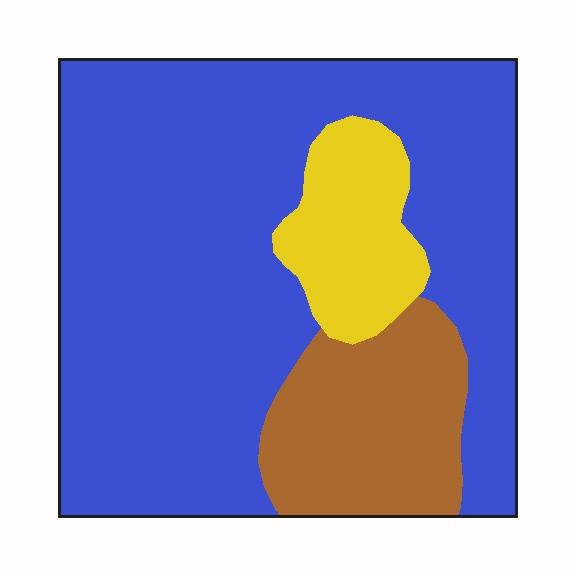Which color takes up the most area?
Blue, at roughly 70%.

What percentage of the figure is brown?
Brown covers 17% of the figure.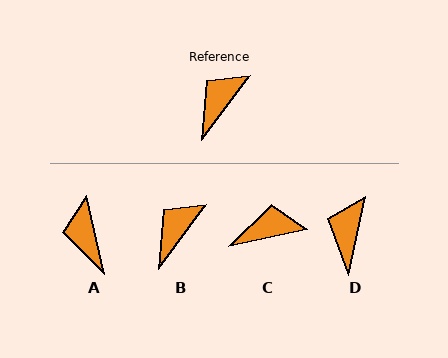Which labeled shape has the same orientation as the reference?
B.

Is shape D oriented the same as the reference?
No, it is off by about 25 degrees.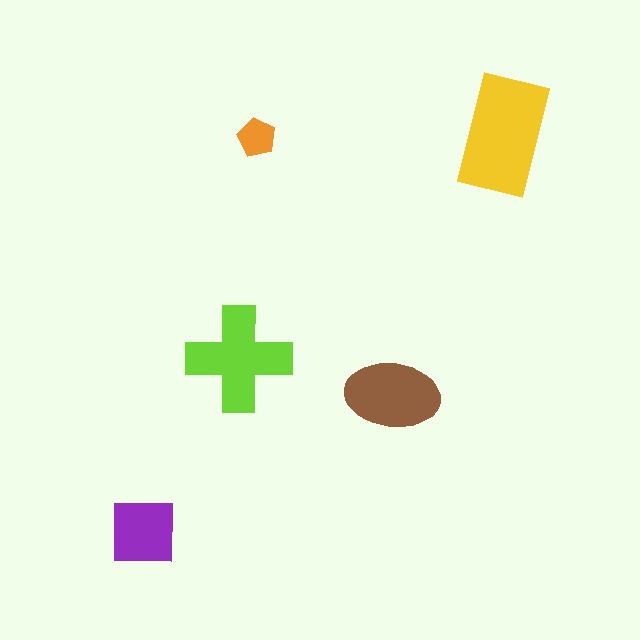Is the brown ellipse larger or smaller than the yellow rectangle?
Smaller.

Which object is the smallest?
The orange pentagon.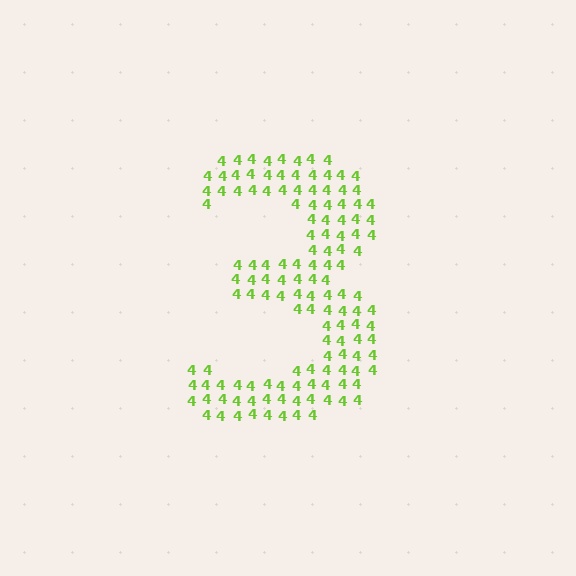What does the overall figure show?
The overall figure shows the digit 3.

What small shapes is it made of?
It is made of small digit 4's.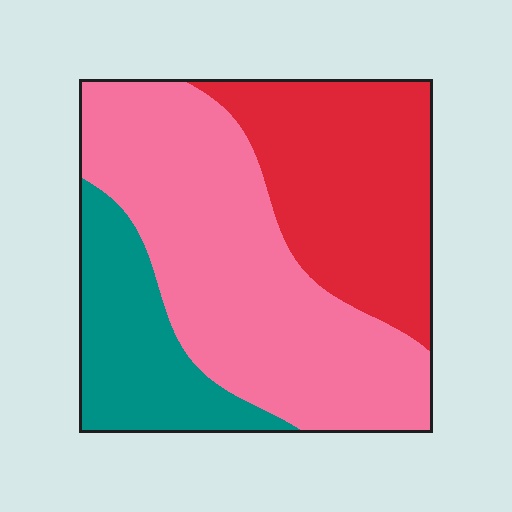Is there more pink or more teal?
Pink.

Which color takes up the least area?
Teal, at roughly 20%.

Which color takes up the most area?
Pink, at roughly 50%.